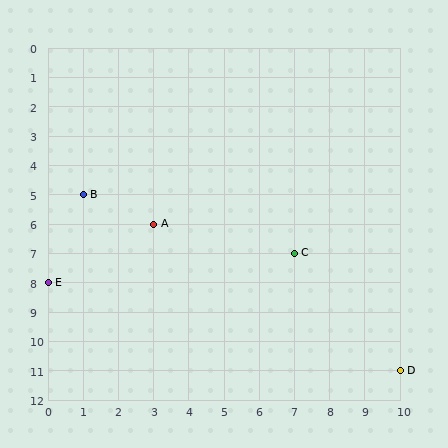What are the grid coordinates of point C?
Point C is at grid coordinates (7, 7).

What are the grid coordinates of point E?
Point E is at grid coordinates (0, 8).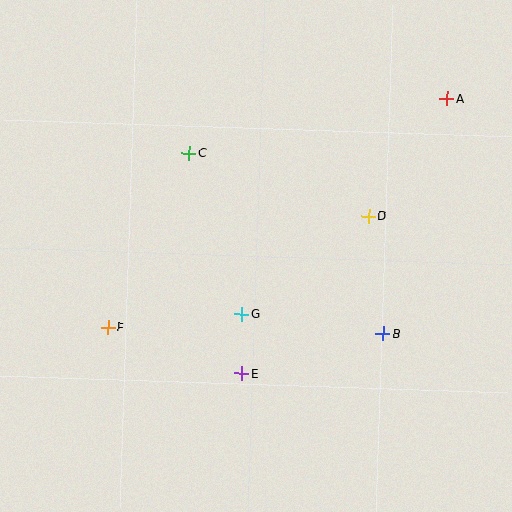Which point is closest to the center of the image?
Point G at (242, 314) is closest to the center.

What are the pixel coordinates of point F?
Point F is at (108, 327).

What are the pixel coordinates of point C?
Point C is at (189, 153).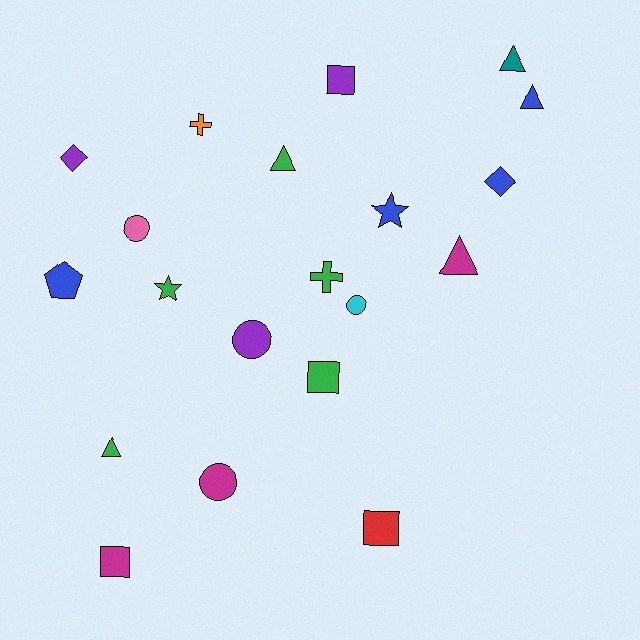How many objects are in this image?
There are 20 objects.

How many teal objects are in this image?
There is 1 teal object.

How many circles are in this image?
There are 4 circles.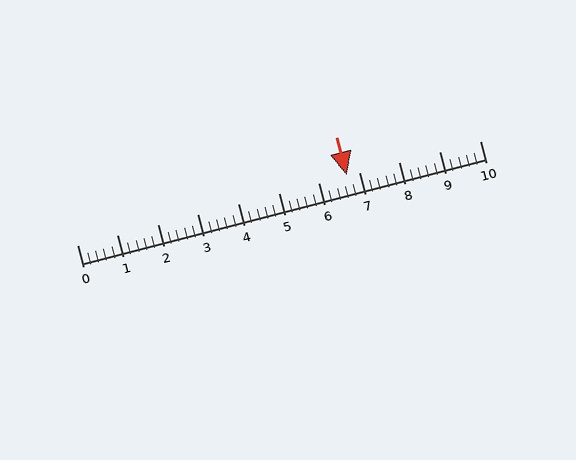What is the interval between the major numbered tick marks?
The major tick marks are spaced 1 units apart.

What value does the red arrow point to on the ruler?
The red arrow points to approximately 6.7.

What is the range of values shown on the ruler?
The ruler shows values from 0 to 10.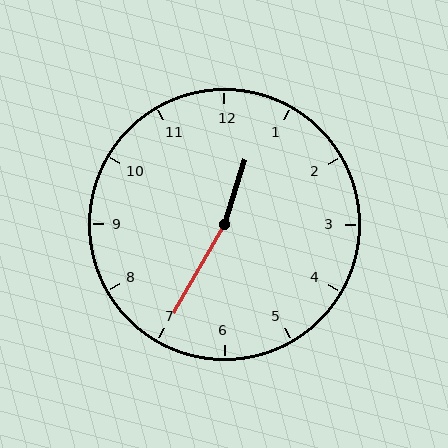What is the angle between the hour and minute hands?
Approximately 168 degrees.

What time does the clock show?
12:35.